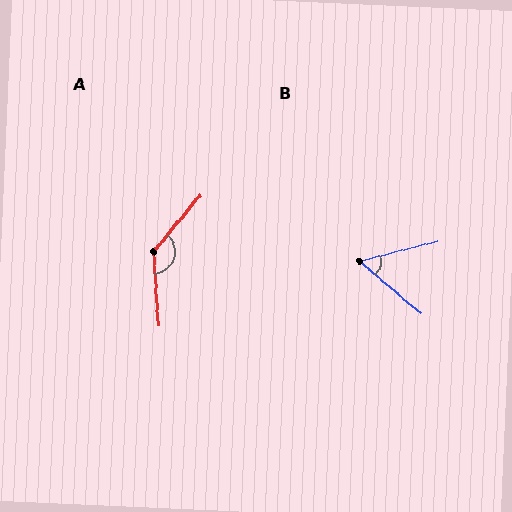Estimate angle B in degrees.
Approximately 55 degrees.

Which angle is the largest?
A, at approximately 136 degrees.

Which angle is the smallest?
B, at approximately 55 degrees.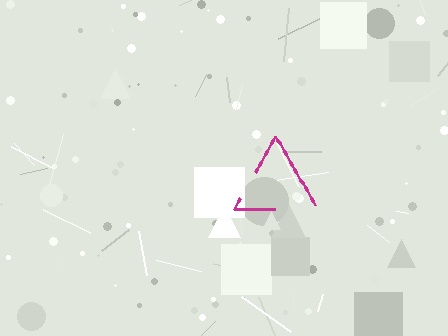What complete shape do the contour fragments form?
The contour fragments form a triangle.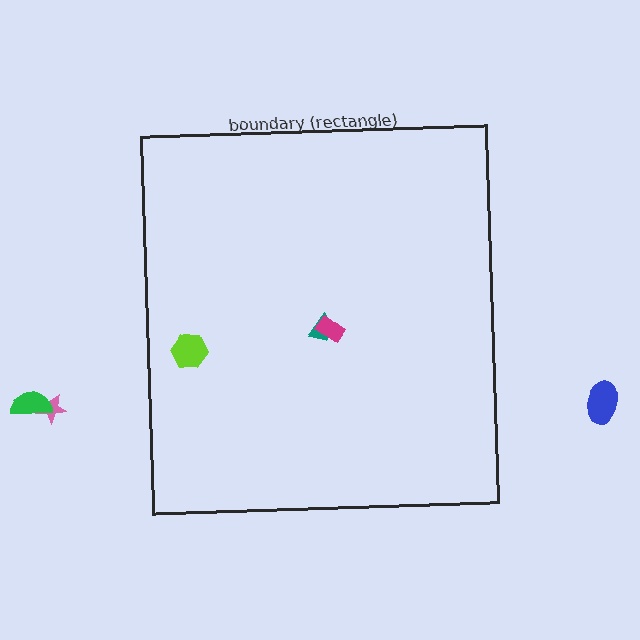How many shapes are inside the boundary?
3 inside, 3 outside.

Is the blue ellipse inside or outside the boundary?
Outside.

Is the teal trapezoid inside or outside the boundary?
Inside.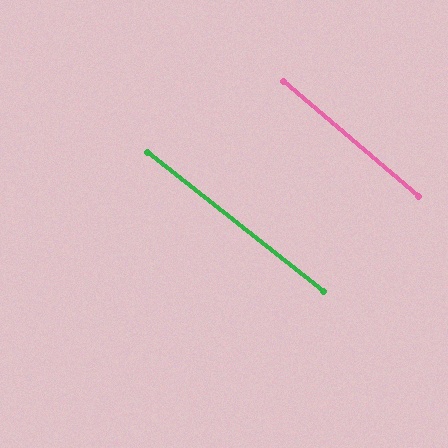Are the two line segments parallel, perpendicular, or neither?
Parallel — their directions differ by only 1.9°.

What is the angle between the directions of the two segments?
Approximately 2 degrees.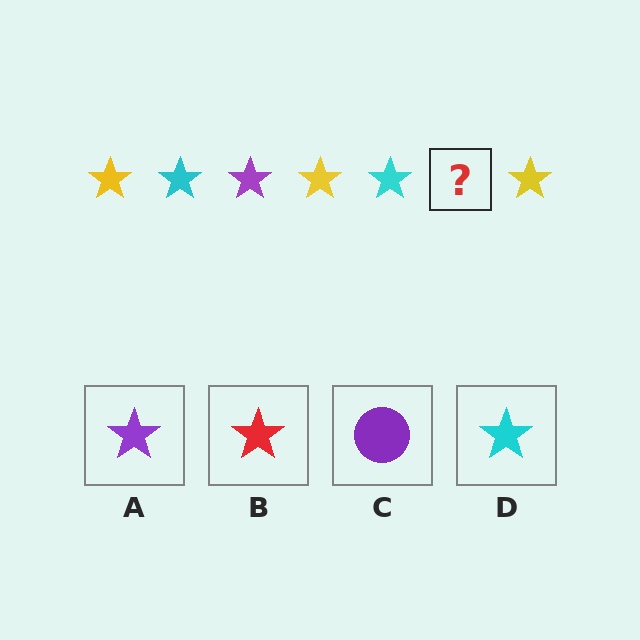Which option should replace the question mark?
Option A.